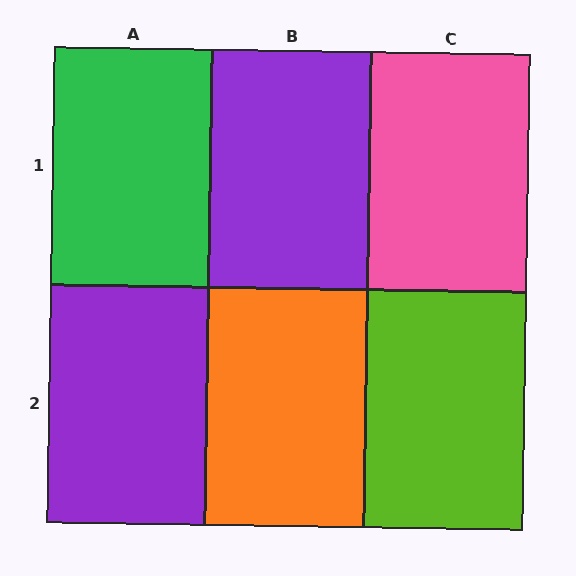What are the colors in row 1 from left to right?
Green, purple, pink.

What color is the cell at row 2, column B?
Orange.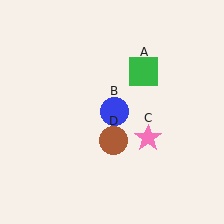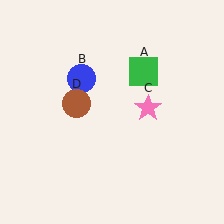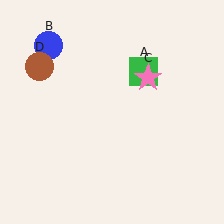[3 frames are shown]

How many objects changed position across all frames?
3 objects changed position: blue circle (object B), pink star (object C), brown circle (object D).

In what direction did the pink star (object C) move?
The pink star (object C) moved up.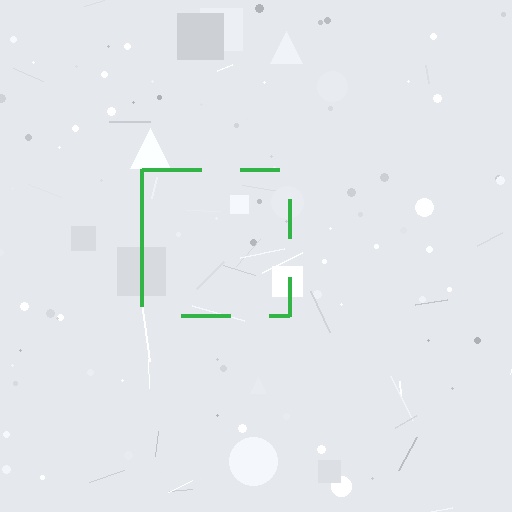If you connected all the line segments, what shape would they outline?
They would outline a square.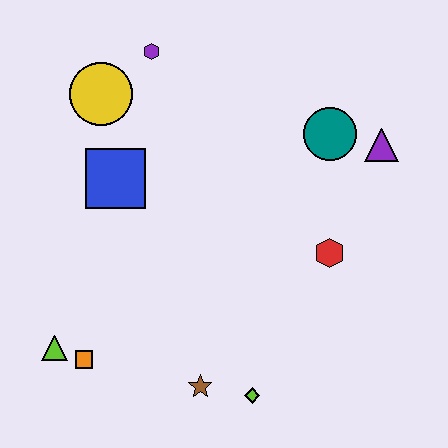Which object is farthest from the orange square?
The purple triangle is farthest from the orange square.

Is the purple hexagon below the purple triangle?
No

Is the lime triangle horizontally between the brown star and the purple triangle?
No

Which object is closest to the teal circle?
The purple triangle is closest to the teal circle.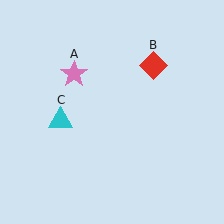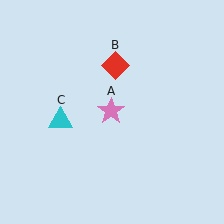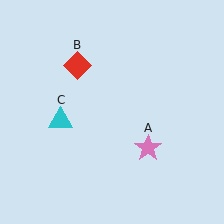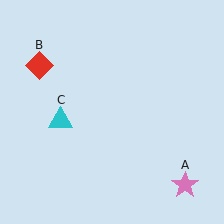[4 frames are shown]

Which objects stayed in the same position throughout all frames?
Cyan triangle (object C) remained stationary.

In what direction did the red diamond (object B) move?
The red diamond (object B) moved left.